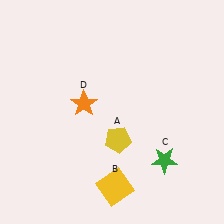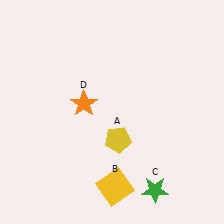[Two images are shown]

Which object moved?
The green star (C) moved down.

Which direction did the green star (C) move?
The green star (C) moved down.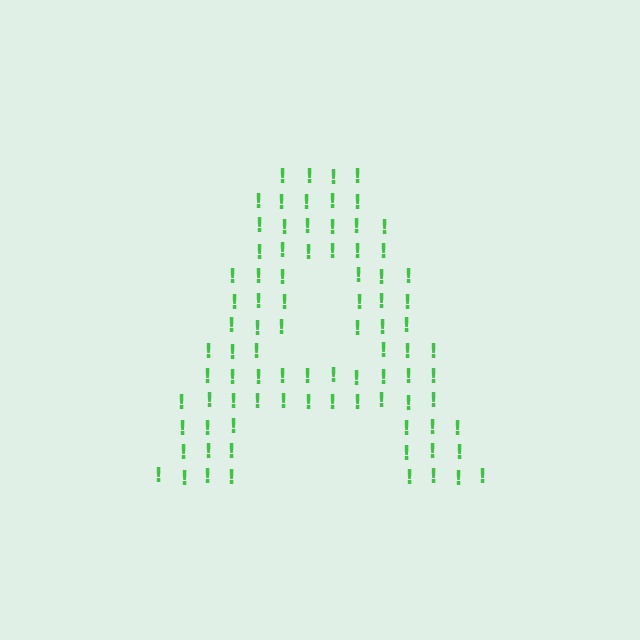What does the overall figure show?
The overall figure shows the letter A.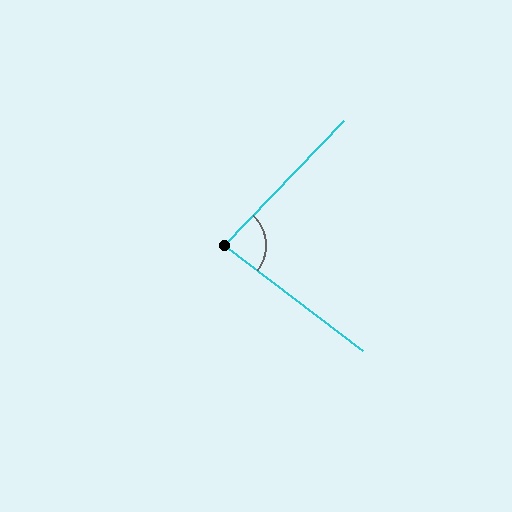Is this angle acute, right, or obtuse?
It is acute.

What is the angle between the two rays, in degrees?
Approximately 83 degrees.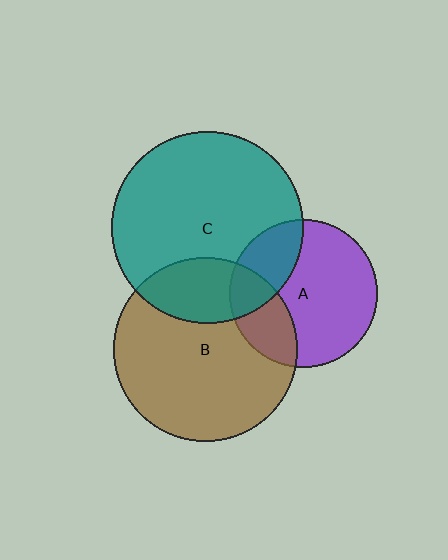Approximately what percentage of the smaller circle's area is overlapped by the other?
Approximately 25%.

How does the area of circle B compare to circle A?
Approximately 1.6 times.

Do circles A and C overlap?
Yes.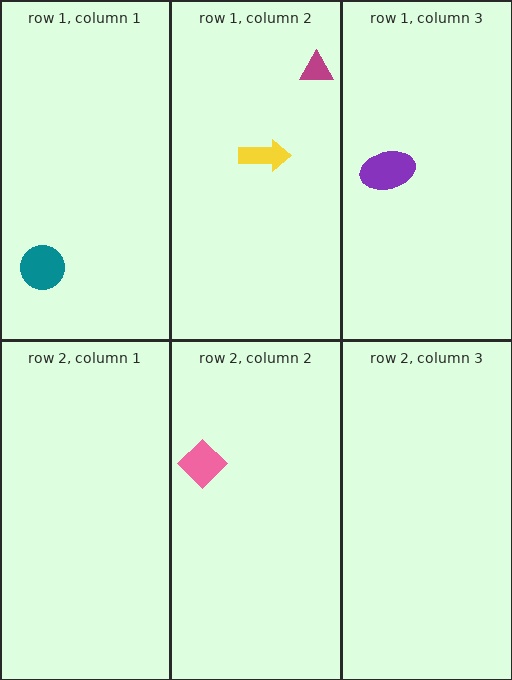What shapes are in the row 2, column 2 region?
The pink diamond.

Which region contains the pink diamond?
The row 2, column 2 region.